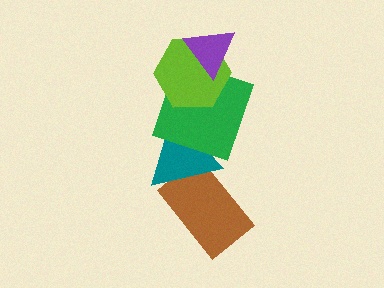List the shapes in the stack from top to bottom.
From top to bottom: the purple triangle, the lime hexagon, the green square, the teal triangle, the brown rectangle.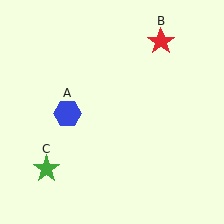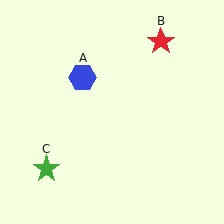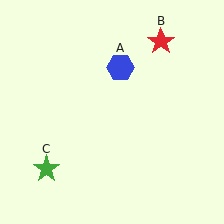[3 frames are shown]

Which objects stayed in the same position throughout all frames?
Red star (object B) and green star (object C) remained stationary.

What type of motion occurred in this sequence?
The blue hexagon (object A) rotated clockwise around the center of the scene.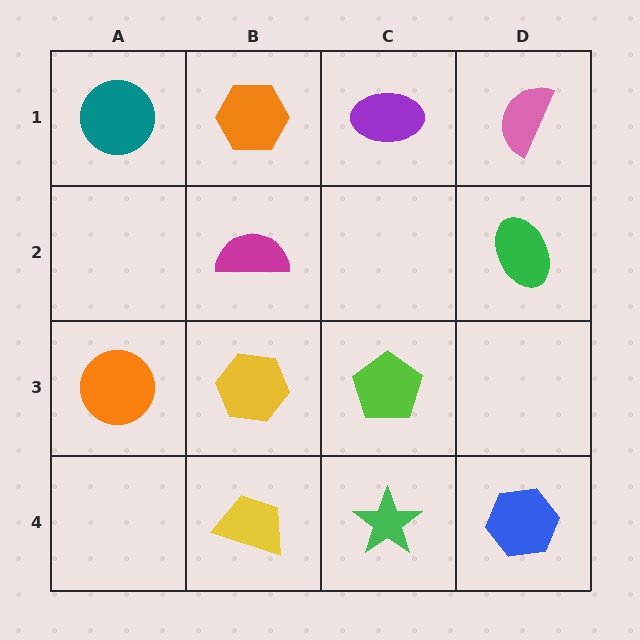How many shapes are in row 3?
3 shapes.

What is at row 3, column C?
A lime pentagon.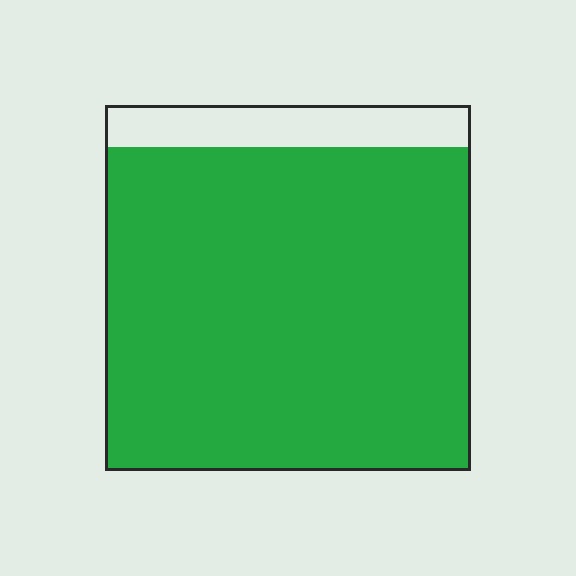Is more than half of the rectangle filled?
Yes.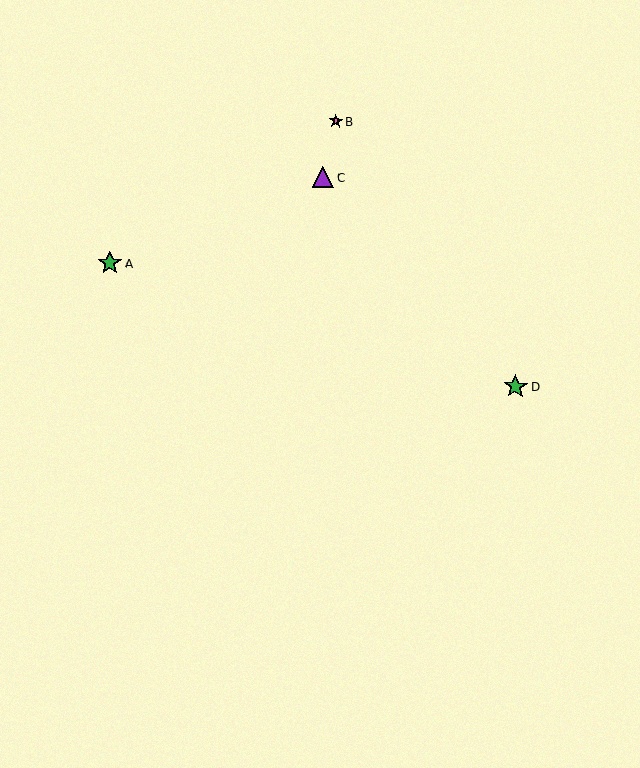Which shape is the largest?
The green star (labeled D) is the largest.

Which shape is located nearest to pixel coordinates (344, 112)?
The pink star (labeled B) at (336, 121) is nearest to that location.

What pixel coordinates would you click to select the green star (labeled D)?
Click at (516, 387) to select the green star D.